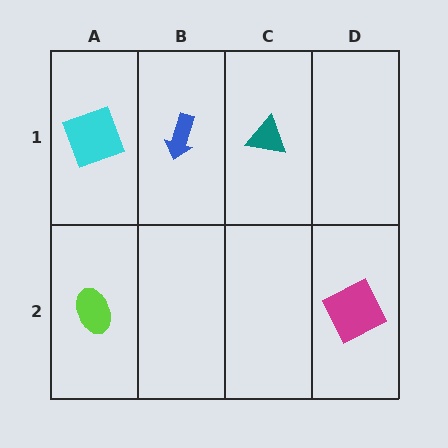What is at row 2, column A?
A lime ellipse.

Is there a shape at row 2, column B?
No, that cell is empty.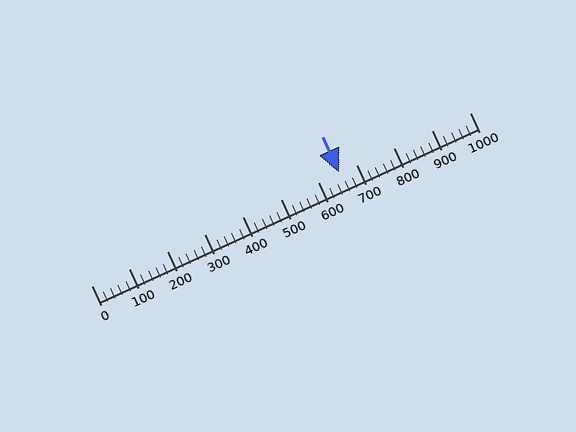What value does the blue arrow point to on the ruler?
The blue arrow points to approximately 655.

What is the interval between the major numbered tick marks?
The major tick marks are spaced 100 units apart.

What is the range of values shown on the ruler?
The ruler shows values from 0 to 1000.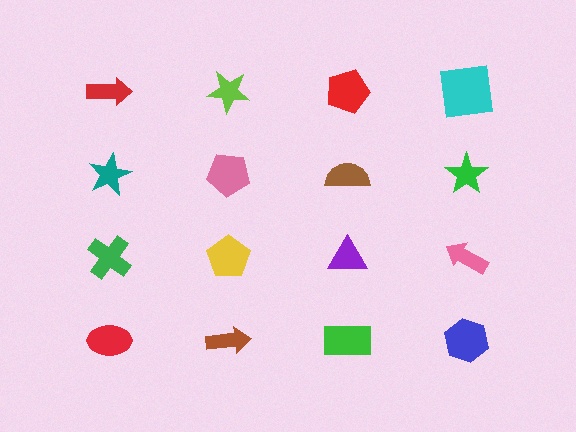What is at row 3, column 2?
A yellow pentagon.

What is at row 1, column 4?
A cyan square.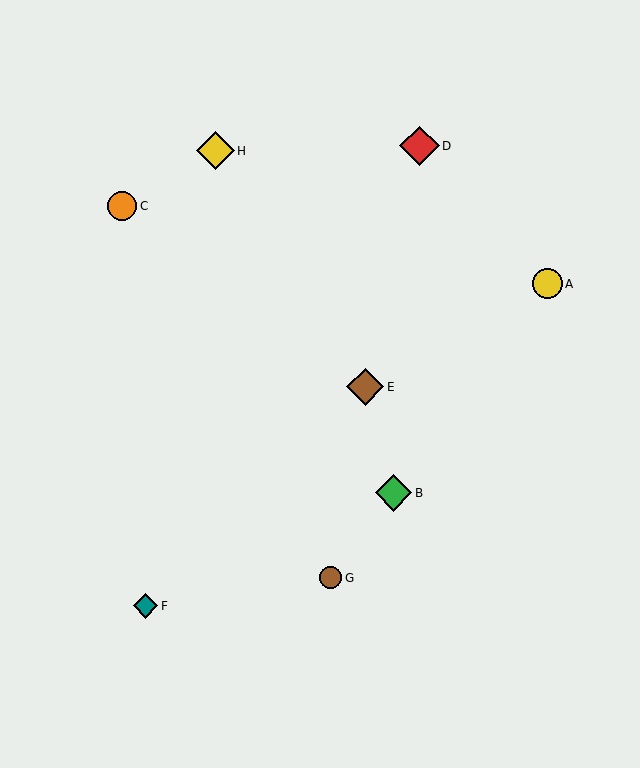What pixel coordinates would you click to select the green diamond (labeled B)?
Click at (393, 493) to select the green diamond B.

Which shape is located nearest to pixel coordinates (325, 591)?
The brown circle (labeled G) at (330, 578) is nearest to that location.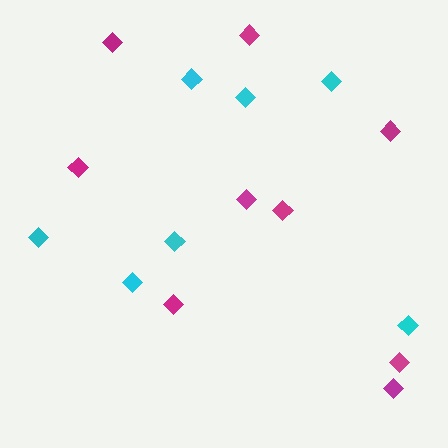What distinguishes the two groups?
There are 2 groups: one group of cyan diamonds (7) and one group of magenta diamonds (9).